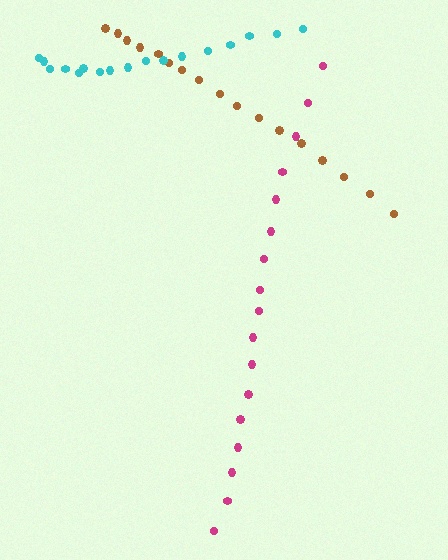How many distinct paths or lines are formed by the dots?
There are 3 distinct paths.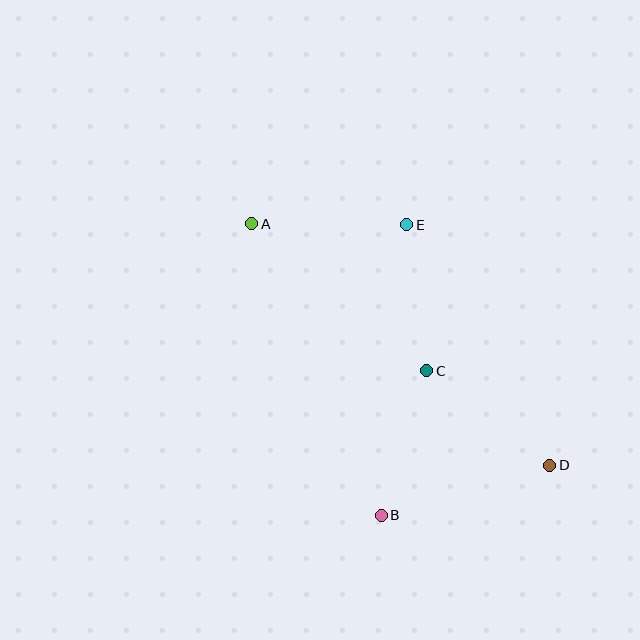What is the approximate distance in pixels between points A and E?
The distance between A and E is approximately 155 pixels.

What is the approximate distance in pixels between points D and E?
The distance between D and E is approximately 280 pixels.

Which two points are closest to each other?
Points C and E are closest to each other.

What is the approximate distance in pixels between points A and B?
The distance between A and B is approximately 319 pixels.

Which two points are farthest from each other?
Points A and D are farthest from each other.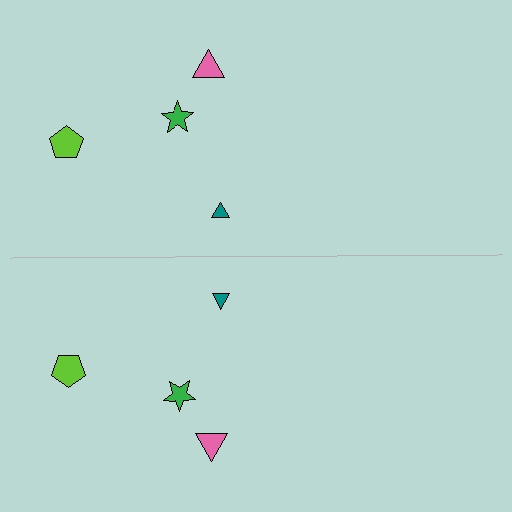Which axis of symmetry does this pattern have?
The pattern has a horizontal axis of symmetry running through the center of the image.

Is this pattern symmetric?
Yes, this pattern has bilateral (reflection) symmetry.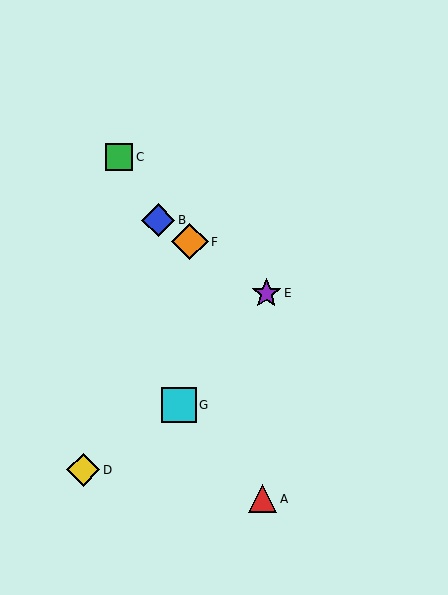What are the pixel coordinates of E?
Object E is at (266, 293).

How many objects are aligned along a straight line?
3 objects (B, E, F) are aligned along a straight line.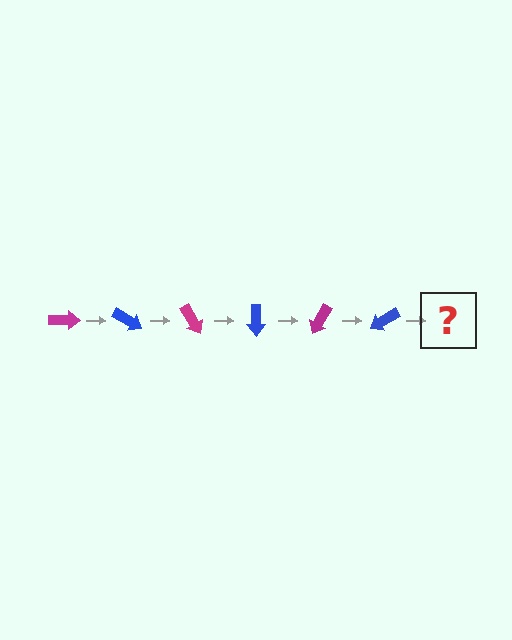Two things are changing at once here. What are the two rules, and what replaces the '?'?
The two rules are that it rotates 30 degrees each step and the color cycles through magenta and blue. The '?' should be a magenta arrow, rotated 180 degrees from the start.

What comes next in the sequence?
The next element should be a magenta arrow, rotated 180 degrees from the start.